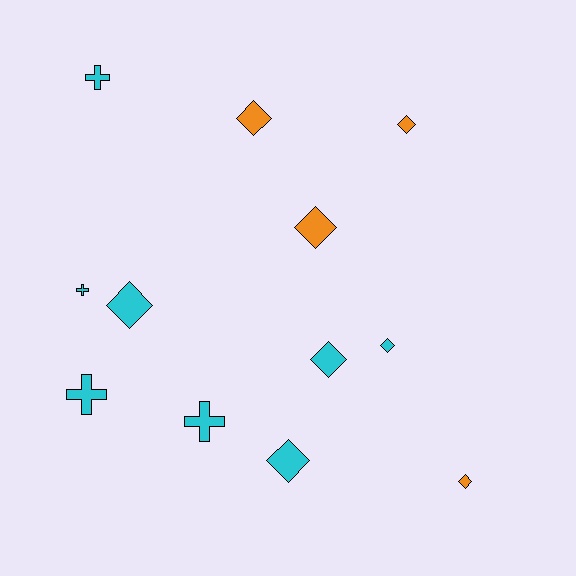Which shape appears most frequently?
Diamond, with 8 objects.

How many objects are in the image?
There are 12 objects.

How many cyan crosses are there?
There are 4 cyan crosses.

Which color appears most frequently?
Cyan, with 8 objects.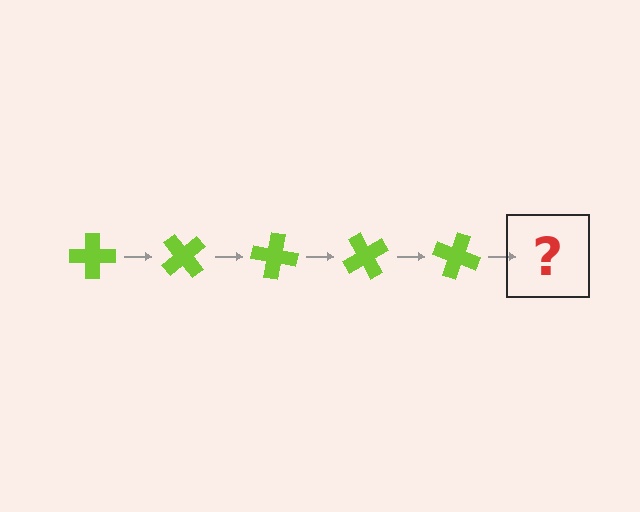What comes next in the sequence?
The next element should be a lime cross rotated 250 degrees.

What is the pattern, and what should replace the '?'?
The pattern is that the cross rotates 50 degrees each step. The '?' should be a lime cross rotated 250 degrees.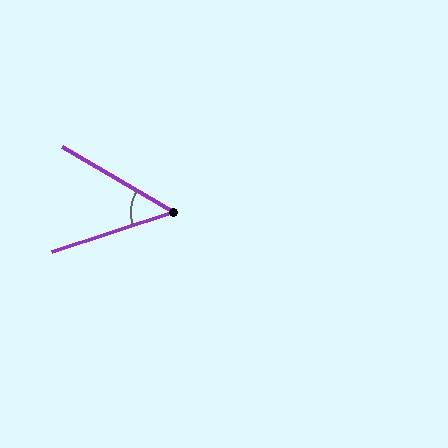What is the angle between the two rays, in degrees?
Approximately 48 degrees.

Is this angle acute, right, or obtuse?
It is acute.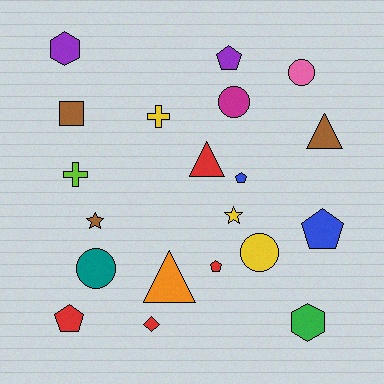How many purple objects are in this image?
There are 2 purple objects.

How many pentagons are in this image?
There are 5 pentagons.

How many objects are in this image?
There are 20 objects.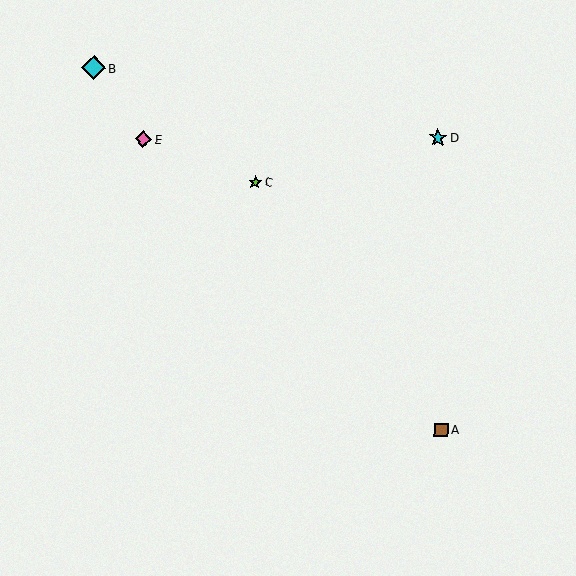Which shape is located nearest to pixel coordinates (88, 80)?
The cyan diamond (labeled B) at (94, 68) is nearest to that location.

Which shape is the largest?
The cyan diamond (labeled B) is the largest.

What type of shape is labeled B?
Shape B is a cyan diamond.